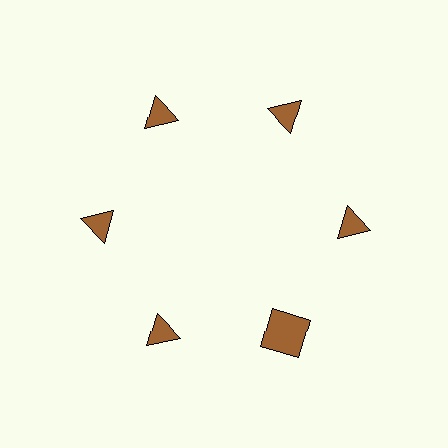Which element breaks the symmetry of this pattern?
The brown square at roughly the 5 o'clock position breaks the symmetry. All other shapes are brown triangles.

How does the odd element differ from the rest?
It has a different shape: square instead of triangle.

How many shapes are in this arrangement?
There are 6 shapes arranged in a ring pattern.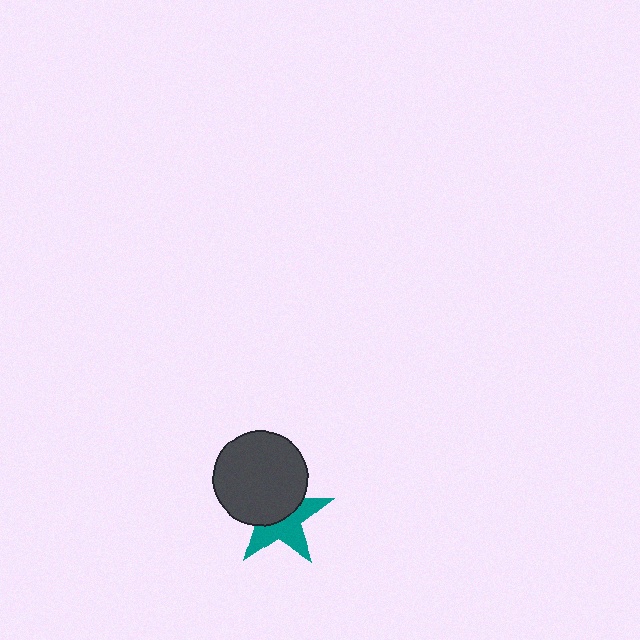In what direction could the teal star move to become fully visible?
The teal star could move toward the lower-right. That would shift it out from behind the dark gray circle entirely.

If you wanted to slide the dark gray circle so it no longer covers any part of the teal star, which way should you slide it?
Slide it toward the upper-left — that is the most direct way to separate the two shapes.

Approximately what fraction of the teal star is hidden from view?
Roughly 51% of the teal star is hidden behind the dark gray circle.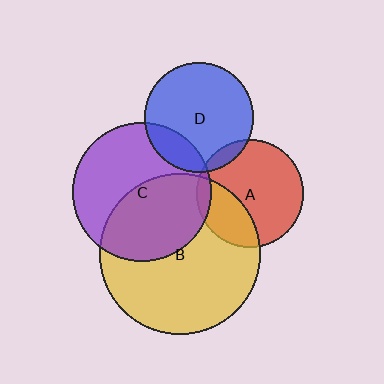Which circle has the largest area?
Circle B (yellow).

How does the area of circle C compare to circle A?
Approximately 1.7 times.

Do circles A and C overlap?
Yes.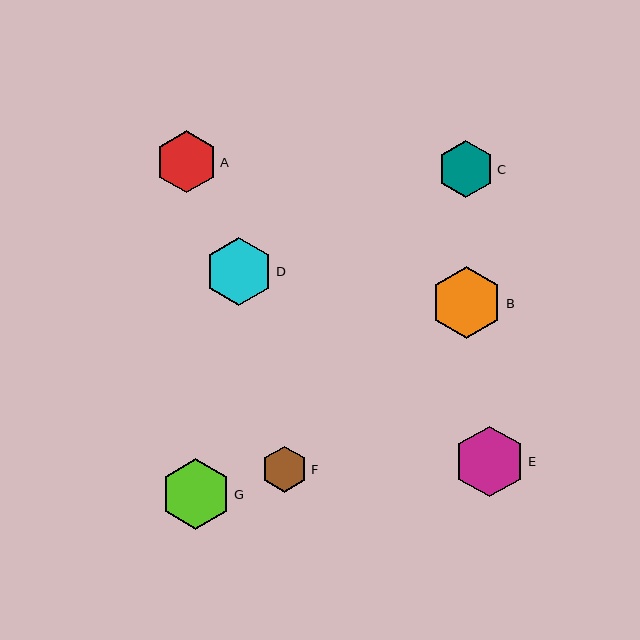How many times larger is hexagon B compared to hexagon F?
Hexagon B is approximately 1.5 times the size of hexagon F.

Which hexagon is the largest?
Hexagon B is the largest with a size of approximately 71 pixels.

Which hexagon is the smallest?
Hexagon F is the smallest with a size of approximately 46 pixels.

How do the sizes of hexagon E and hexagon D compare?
Hexagon E and hexagon D are approximately the same size.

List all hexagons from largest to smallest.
From largest to smallest: B, E, G, D, A, C, F.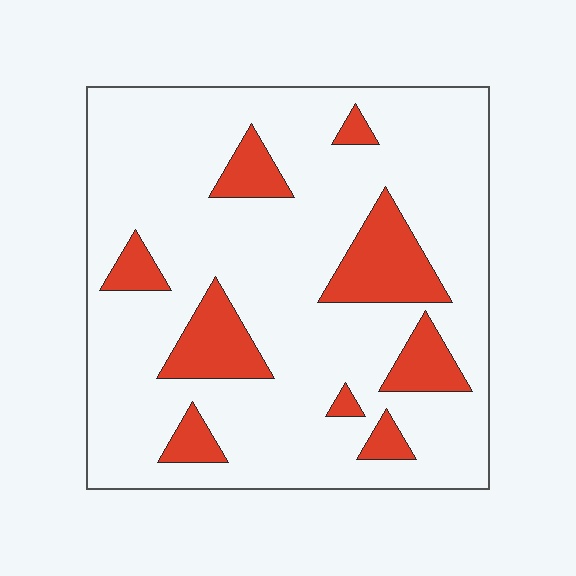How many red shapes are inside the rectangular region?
9.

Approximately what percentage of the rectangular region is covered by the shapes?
Approximately 20%.